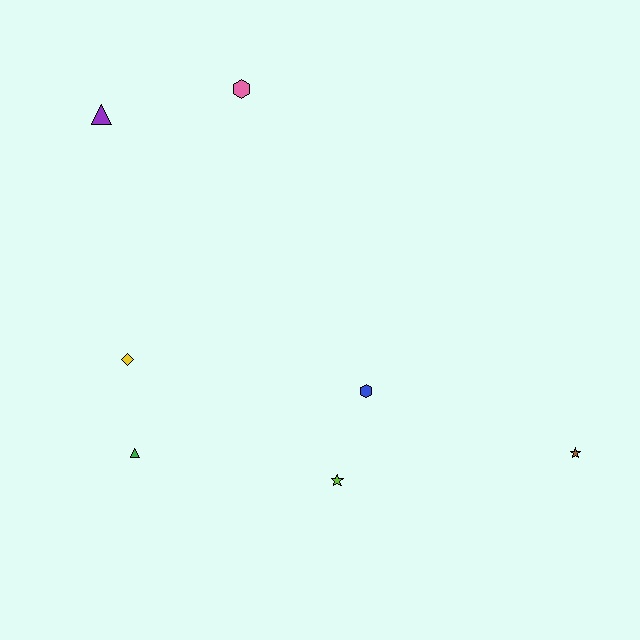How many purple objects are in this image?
There is 1 purple object.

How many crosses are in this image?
There are no crosses.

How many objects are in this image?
There are 7 objects.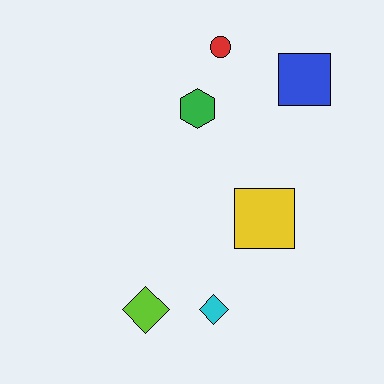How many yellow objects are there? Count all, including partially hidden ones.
There is 1 yellow object.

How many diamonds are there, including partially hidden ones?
There are 2 diamonds.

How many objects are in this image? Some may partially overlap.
There are 6 objects.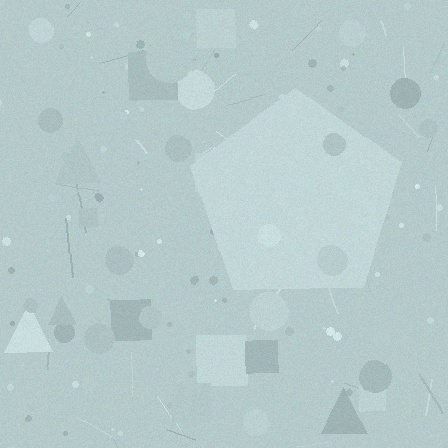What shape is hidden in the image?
A pentagon is hidden in the image.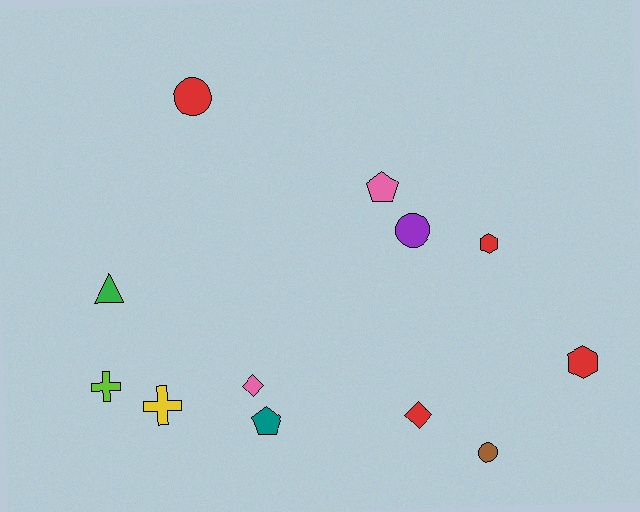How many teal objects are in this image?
There is 1 teal object.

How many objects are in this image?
There are 12 objects.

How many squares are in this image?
There are no squares.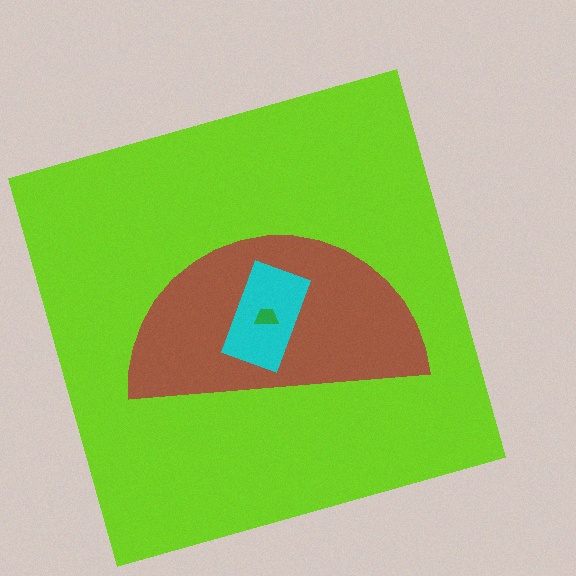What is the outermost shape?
The lime square.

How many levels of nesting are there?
4.